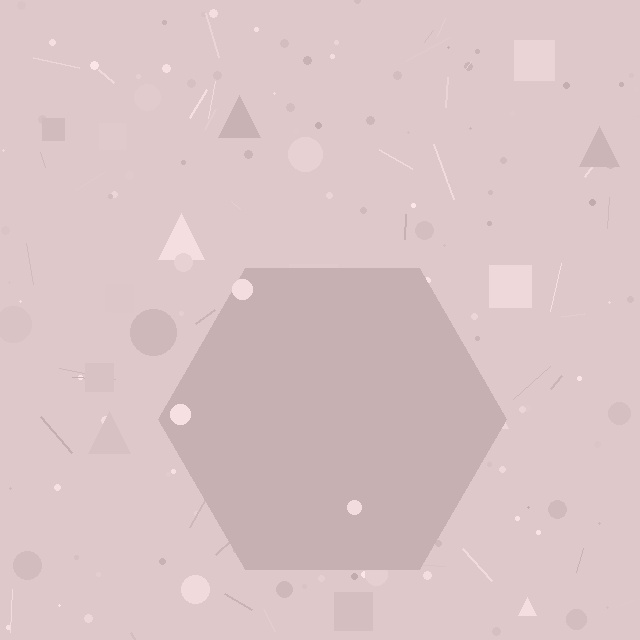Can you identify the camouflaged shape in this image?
The camouflaged shape is a hexagon.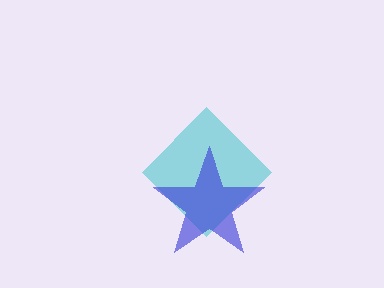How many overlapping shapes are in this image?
There are 2 overlapping shapes in the image.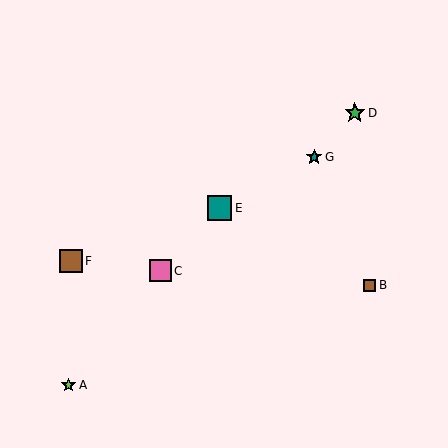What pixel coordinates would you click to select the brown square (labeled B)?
Click at (370, 285) to select the brown square B.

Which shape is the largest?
The teal square (labeled E) is the largest.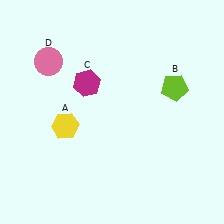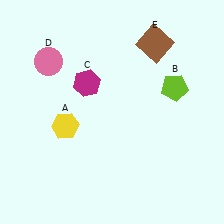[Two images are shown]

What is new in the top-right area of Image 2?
A brown square (E) was added in the top-right area of Image 2.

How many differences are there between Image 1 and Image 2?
There is 1 difference between the two images.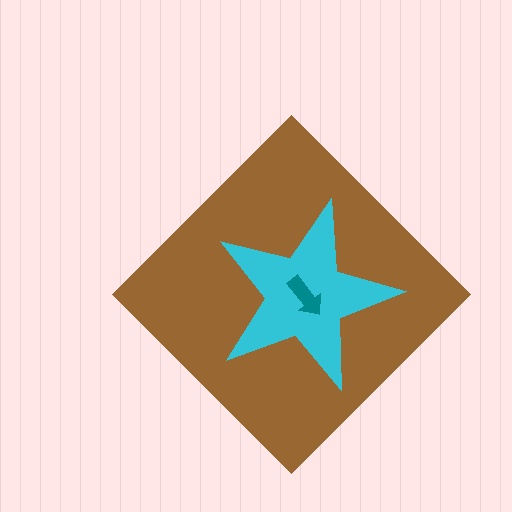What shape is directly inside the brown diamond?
The cyan star.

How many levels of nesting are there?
3.